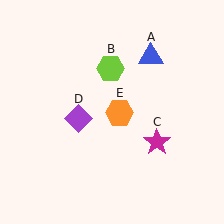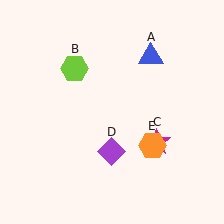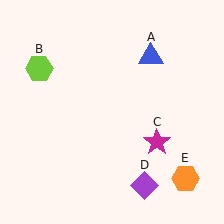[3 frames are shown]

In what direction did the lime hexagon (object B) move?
The lime hexagon (object B) moved left.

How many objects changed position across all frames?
3 objects changed position: lime hexagon (object B), purple diamond (object D), orange hexagon (object E).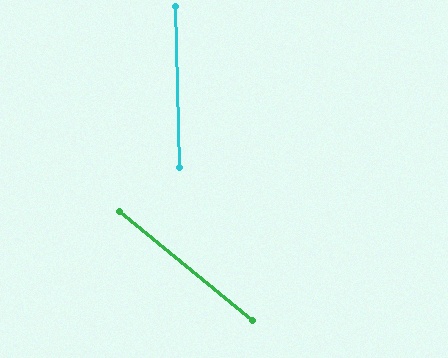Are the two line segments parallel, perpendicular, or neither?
Neither parallel nor perpendicular — they differ by about 50°.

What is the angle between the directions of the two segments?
Approximately 50 degrees.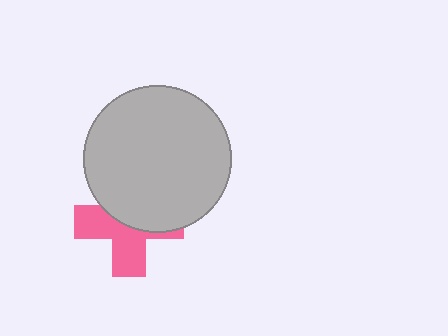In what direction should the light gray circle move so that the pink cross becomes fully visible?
The light gray circle should move up. That is the shortest direction to clear the overlap and leave the pink cross fully visible.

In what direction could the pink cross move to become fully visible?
The pink cross could move down. That would shift it out from behind the light gray circle entirely.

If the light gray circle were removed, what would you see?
You would see the complete pink cross.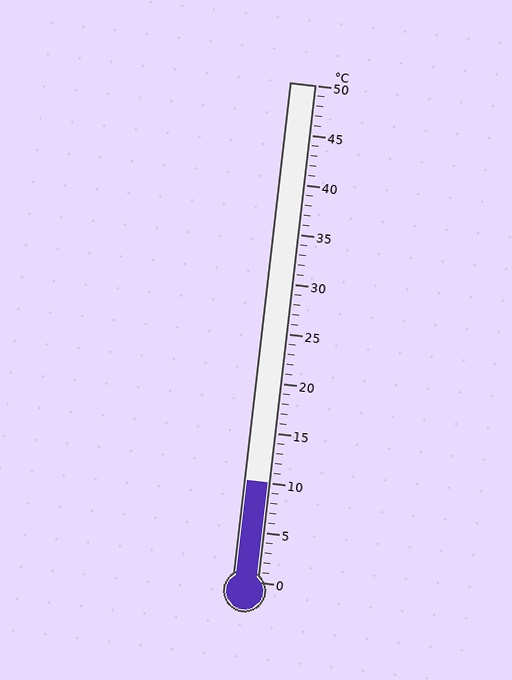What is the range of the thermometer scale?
The thermometer scale ranges from 0°C to 50°C.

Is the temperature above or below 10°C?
The temperature is at 10°C.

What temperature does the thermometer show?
The thermometer shows approximately 10°C.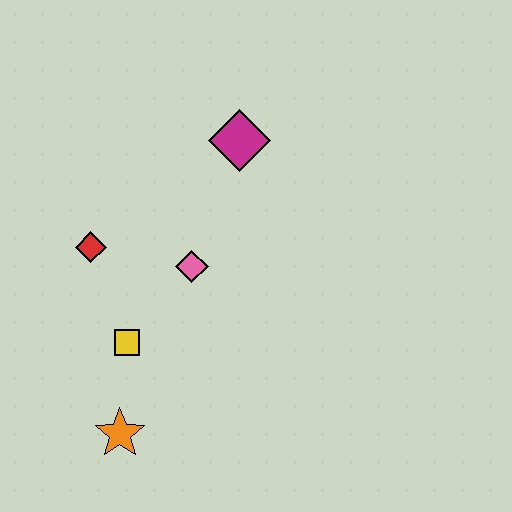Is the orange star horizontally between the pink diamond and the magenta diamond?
No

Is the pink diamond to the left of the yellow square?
No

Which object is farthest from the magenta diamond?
The orange star is farthest from the magenta diamond.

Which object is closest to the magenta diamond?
The pink diamond is closest to the magenta diamond.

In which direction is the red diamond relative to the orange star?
The red diamond is above the orange star.